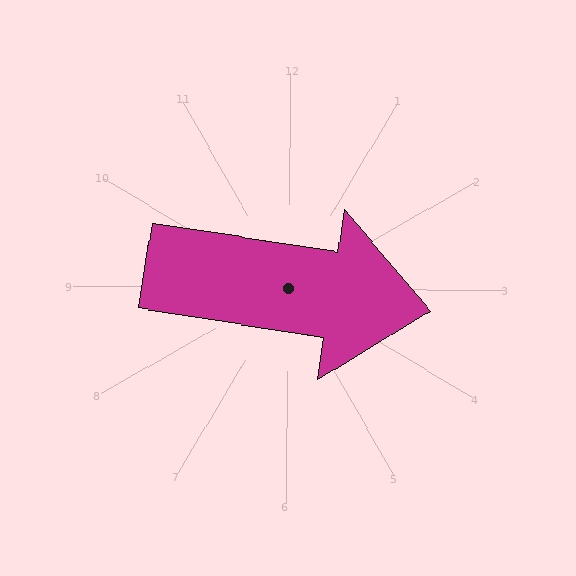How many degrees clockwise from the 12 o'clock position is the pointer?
Approximately 98 degrees.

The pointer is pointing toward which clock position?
Roughly 3 o'clock.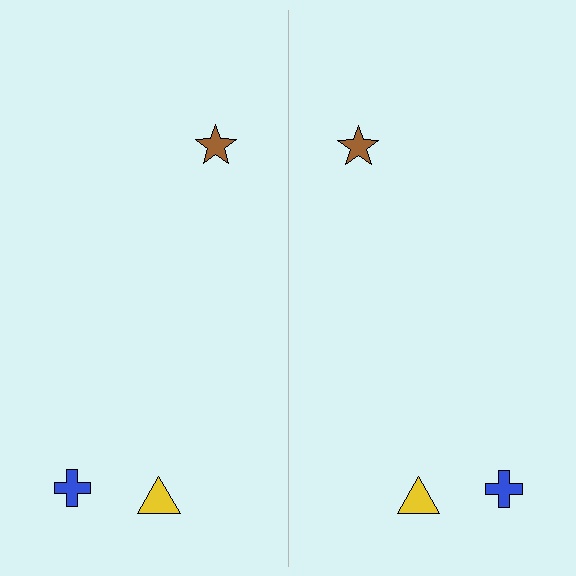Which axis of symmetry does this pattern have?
The pattern has a vertical axis of symmetry running through the center of the image.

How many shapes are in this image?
There are 6 shapes in this image.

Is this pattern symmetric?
Yes, this pattern has bilateral (reflection) symmetry.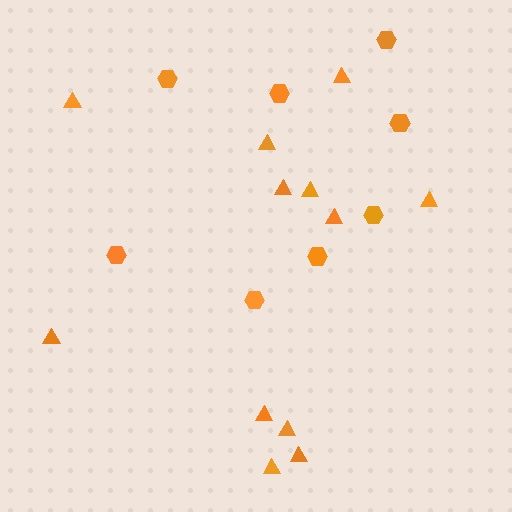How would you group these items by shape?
There are 2 groups: one group of hexagons (8) and one group of triangles (12).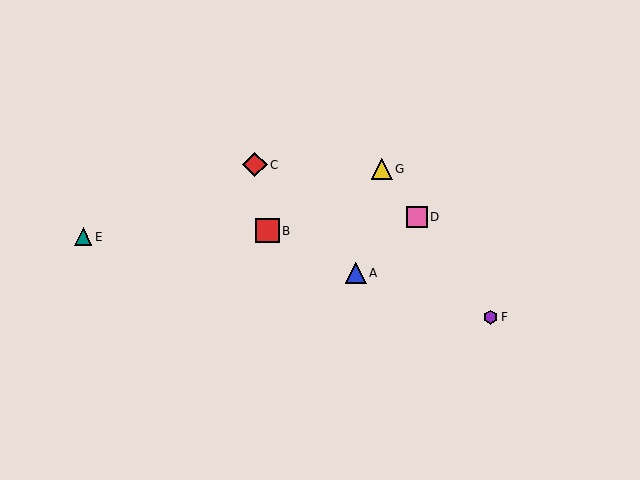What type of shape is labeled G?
Shape G is a yellow triangle.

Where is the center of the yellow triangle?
The center of the yellow triangle is at (382, 169).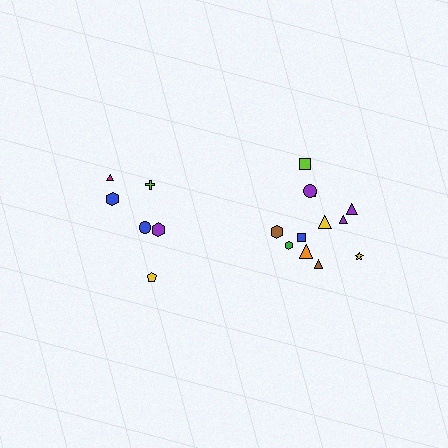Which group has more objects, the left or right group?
The right group.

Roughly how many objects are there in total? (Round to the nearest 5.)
Roughly 20 objects in total.